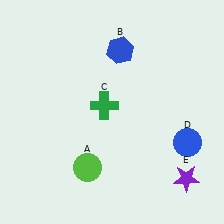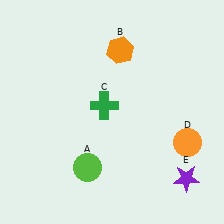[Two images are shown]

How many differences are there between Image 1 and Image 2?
There are 2 differences between the two images.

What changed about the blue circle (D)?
In Image 1, D is blue. In Image 2, it changed to orange.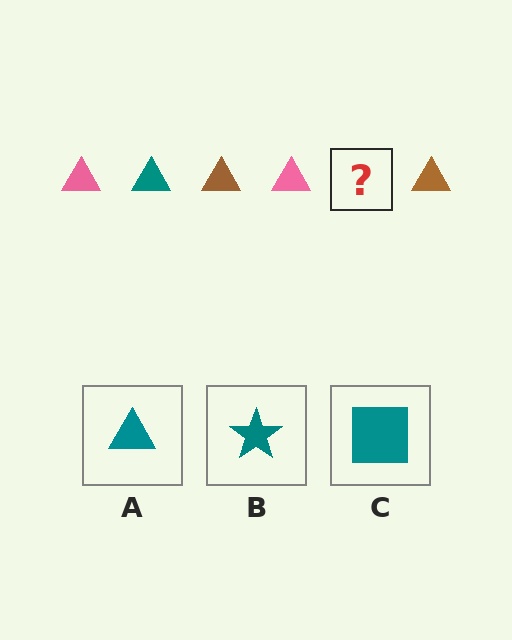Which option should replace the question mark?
Option A.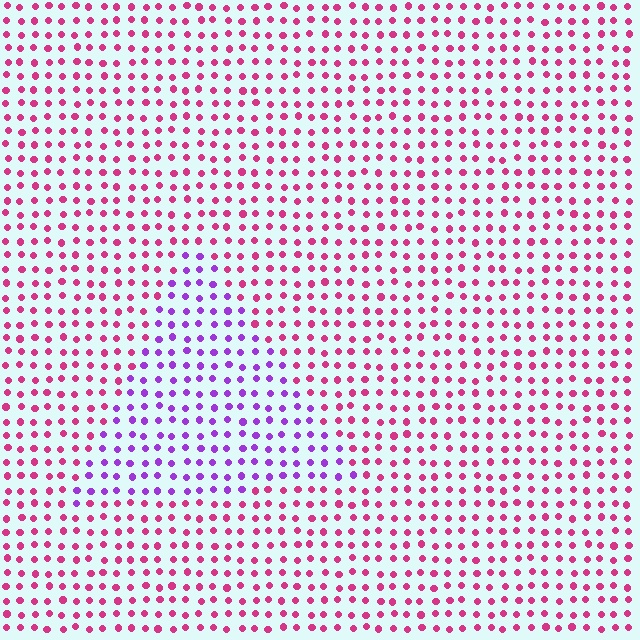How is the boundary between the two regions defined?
The boundary is defined purely by a slight shift in hue (about 50 degrees). Spacing, size, and orientation are identical on both sides.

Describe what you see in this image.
The image is filled with small magenta elements in a uniform arrangement. A triangle-shaped region is visible where the elements are tinted to a slightly different hue, forming a subtle color boundary.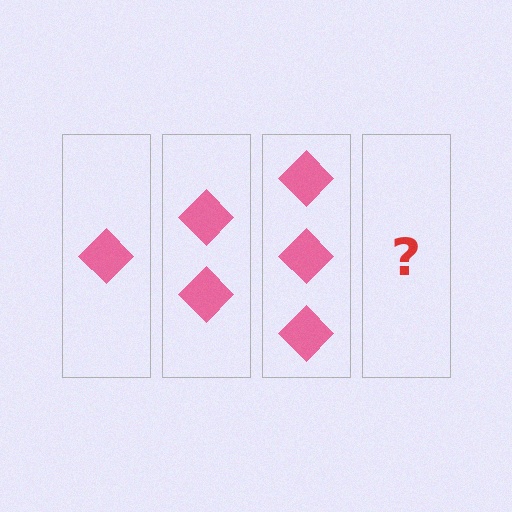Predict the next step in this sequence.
The next step is 4 diamonds.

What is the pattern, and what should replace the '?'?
The pattern is that each step adds one more diamond. The '?' should be 4 diamonds.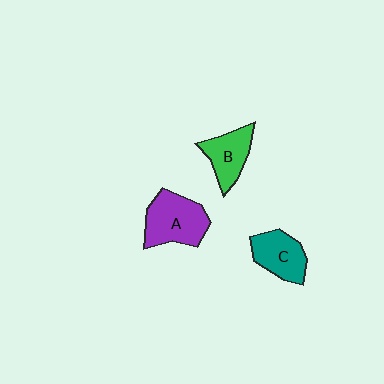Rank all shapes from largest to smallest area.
From largest to smallest: A (purple), C (teal), B (green).